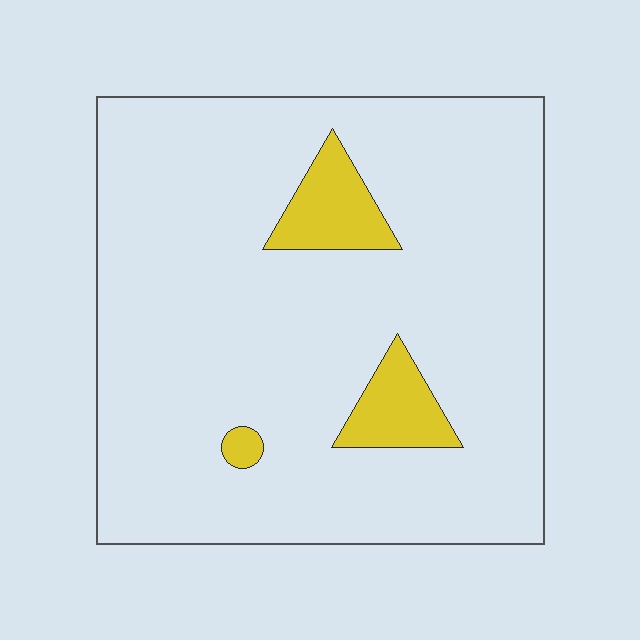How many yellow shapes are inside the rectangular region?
3.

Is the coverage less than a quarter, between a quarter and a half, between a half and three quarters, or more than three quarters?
Less than a quarter.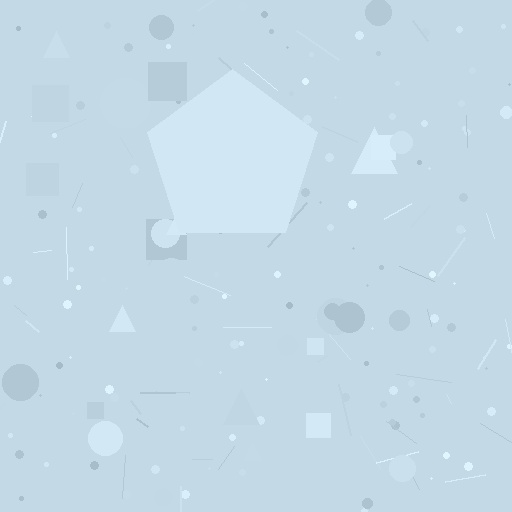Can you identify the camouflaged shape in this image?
The camouflaged shape is a pentagon.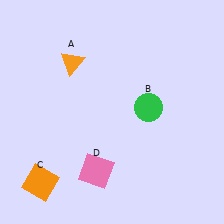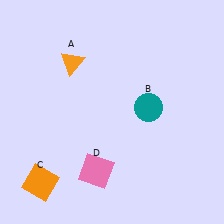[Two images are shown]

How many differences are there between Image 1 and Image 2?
There is 1 difference between the two images.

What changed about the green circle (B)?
In Image 1, B is green. In Image 2, it changed to teal.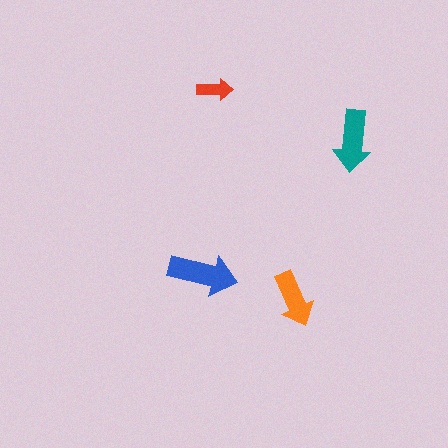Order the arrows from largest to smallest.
the blue one, the teal one, the orange one, the red one.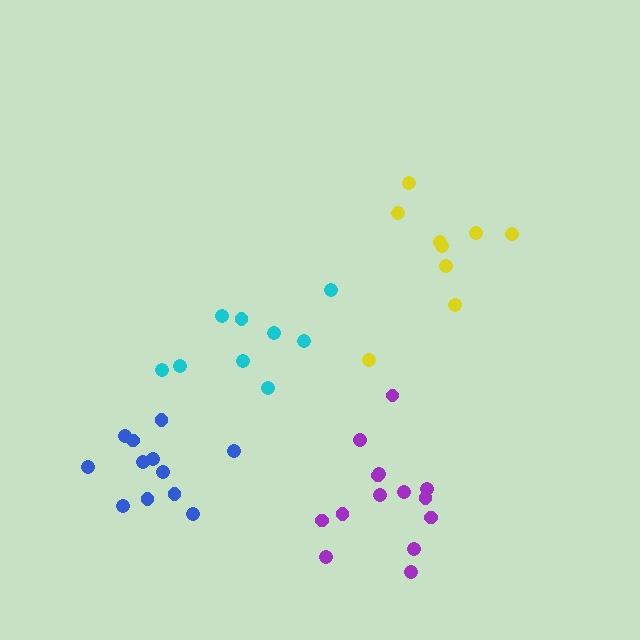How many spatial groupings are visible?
There are 4 spatial groupings.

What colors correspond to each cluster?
The clusters are colored: cyan, blue, purple, yellow.